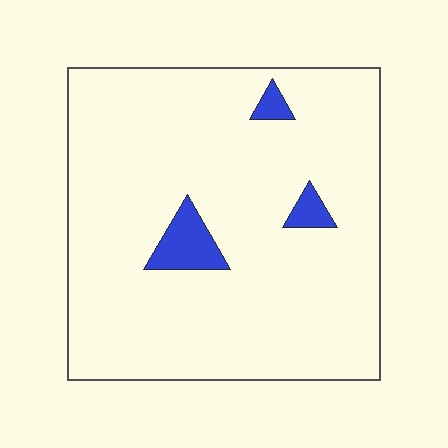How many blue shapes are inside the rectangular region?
3.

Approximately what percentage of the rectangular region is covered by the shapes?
Approximately 5%.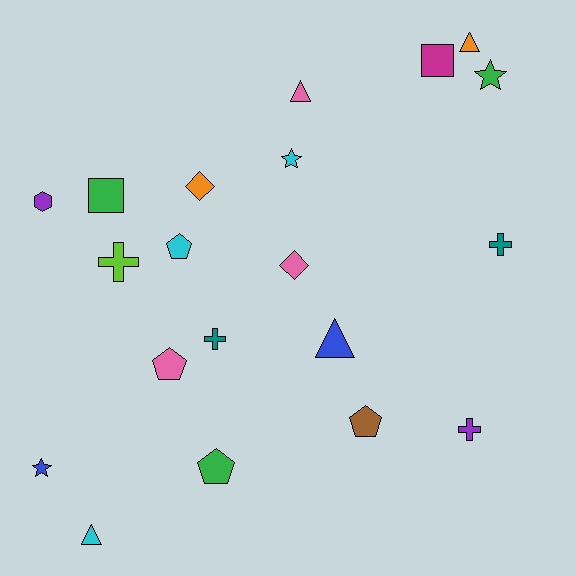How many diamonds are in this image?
There are 2 diamonds.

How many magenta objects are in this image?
There is 1 magenta object.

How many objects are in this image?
There are 20 objects.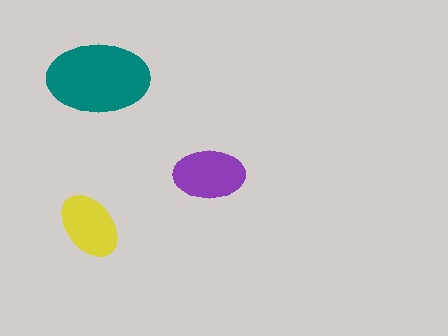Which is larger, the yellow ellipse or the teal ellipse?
The teal one.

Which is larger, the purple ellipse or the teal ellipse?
The teal one.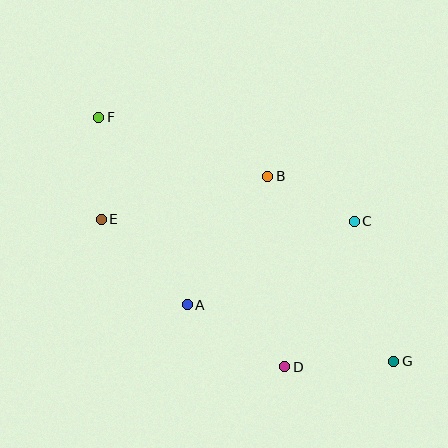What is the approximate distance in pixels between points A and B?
The distance between A and B is approximately 152 pixels.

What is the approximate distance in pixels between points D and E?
The distance between D and E is approximately 235 pixels.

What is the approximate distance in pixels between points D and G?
The distance between D and G is approximately 109 pixels.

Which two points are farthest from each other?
Points F and G are farthest from each other.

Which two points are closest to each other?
Points B and C are closest to each other.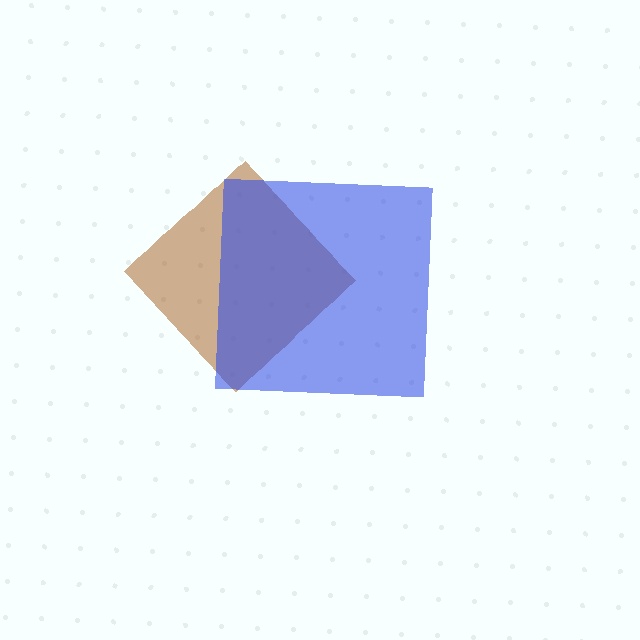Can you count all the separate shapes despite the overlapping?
Yes, there are 2 separate shapes.